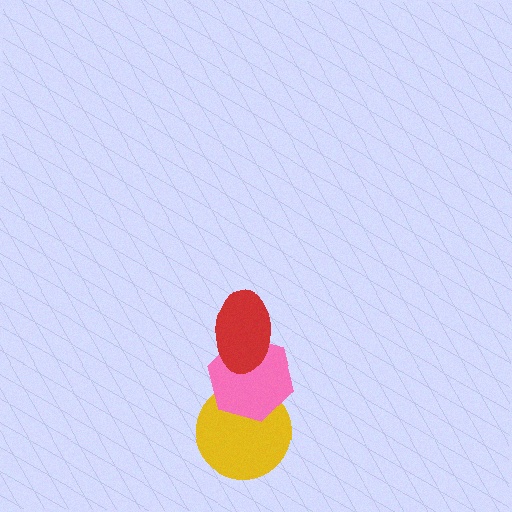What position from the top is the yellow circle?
The yellow circle is 3rd from the top.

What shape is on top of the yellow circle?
The pink hexagon is on top of the yellow circle.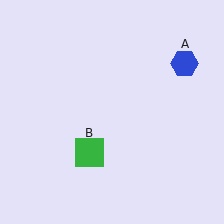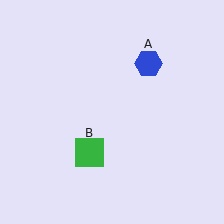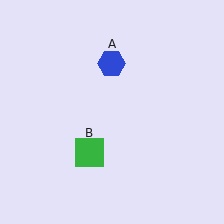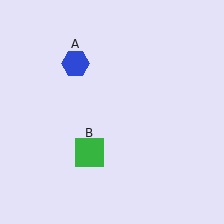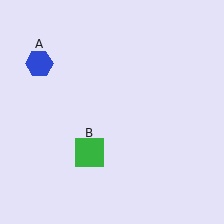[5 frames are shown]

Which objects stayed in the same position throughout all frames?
Green square (object B) remained stationary.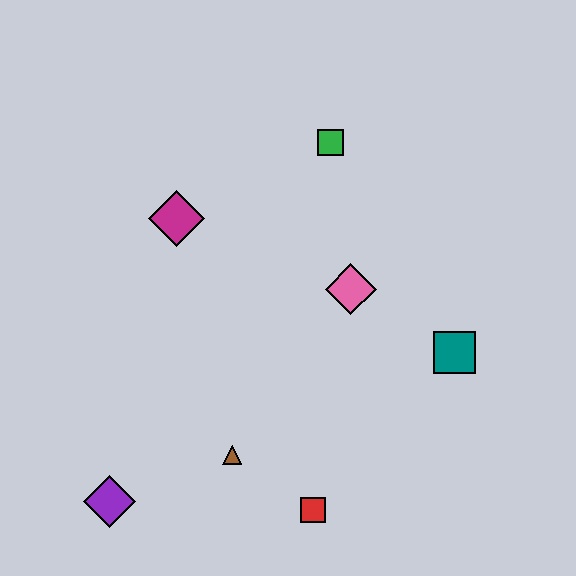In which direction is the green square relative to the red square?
The green square is above the red square.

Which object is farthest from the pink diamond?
The purple diamond is farthest from the pink diamond.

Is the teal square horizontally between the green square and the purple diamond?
No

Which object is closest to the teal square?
The pink diamond is closest to the teal square.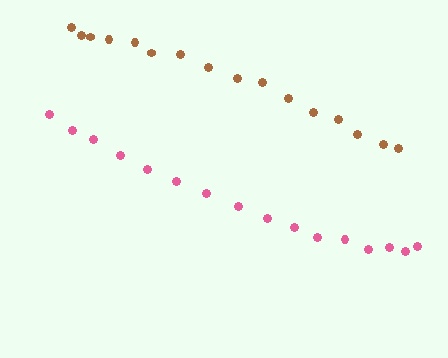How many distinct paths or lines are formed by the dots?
There are 2 distinct paths.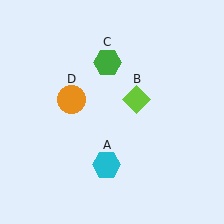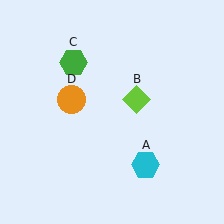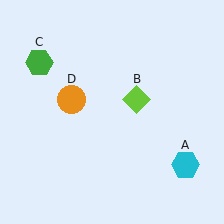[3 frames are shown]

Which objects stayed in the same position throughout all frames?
Lime diamond (object B) and orange circle (object D) remained stationary.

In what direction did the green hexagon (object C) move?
The green hexagon (object C) moved left.